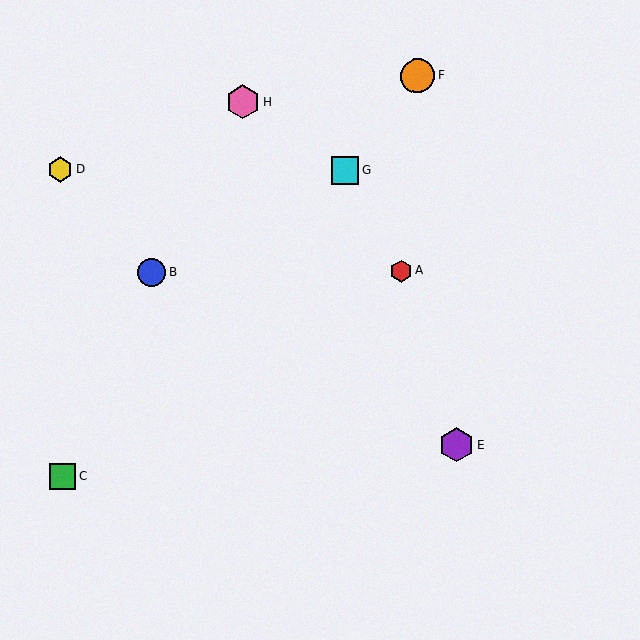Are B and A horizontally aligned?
Yes, both are at y≈272.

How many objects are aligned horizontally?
2 objects (A, B) are aligned horizontally.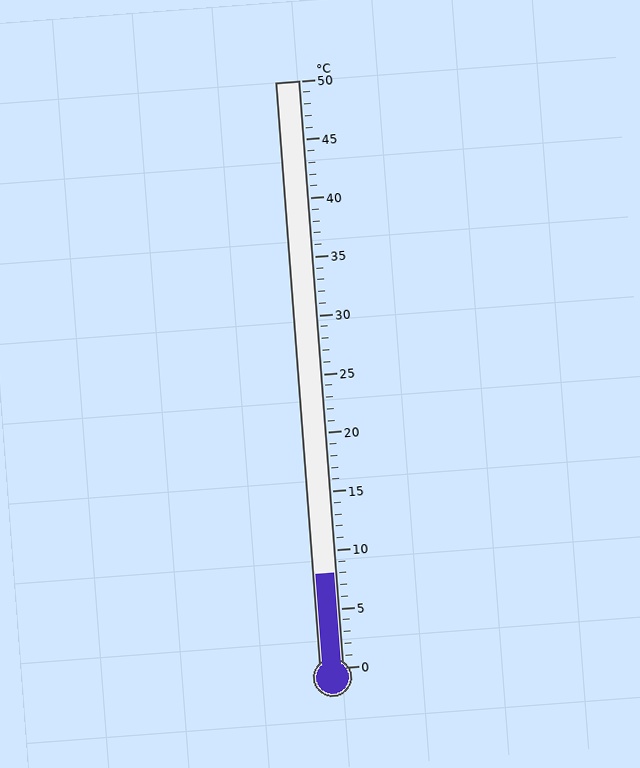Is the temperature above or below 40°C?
The temperature is below 40°C.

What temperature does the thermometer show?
The thermometer shows approximately 8°C.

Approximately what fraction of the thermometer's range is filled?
The thermometer is filled to approximately 15% of its range.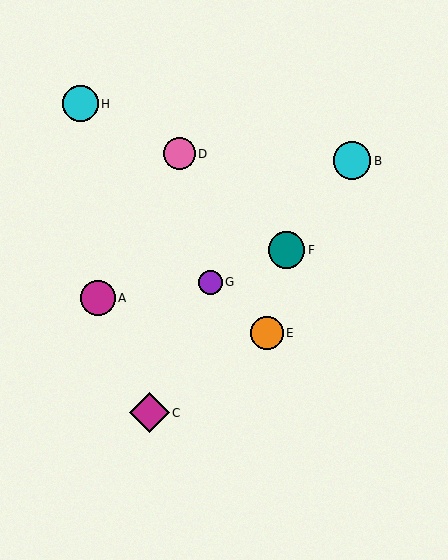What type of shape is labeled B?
Shape B is a cyan circle.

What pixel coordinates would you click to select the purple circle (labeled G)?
Click at (210, 282) to select the purple circle G.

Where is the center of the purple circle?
The center of the purple circle is at (210, 282).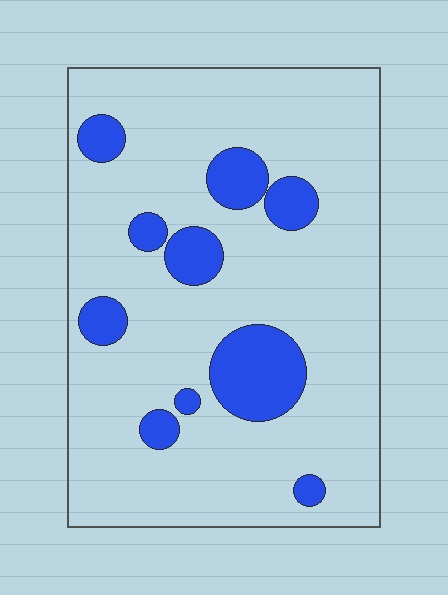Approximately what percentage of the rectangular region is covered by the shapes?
Approximately 15%.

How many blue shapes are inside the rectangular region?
10.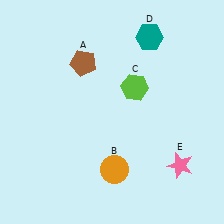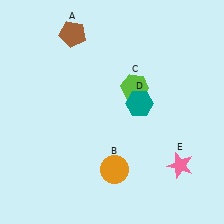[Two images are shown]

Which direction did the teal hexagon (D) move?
The teal hexagon (D) moved down.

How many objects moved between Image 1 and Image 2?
2 objects moved between the two images.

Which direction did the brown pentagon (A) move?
The brown pentagon (A) moved up.